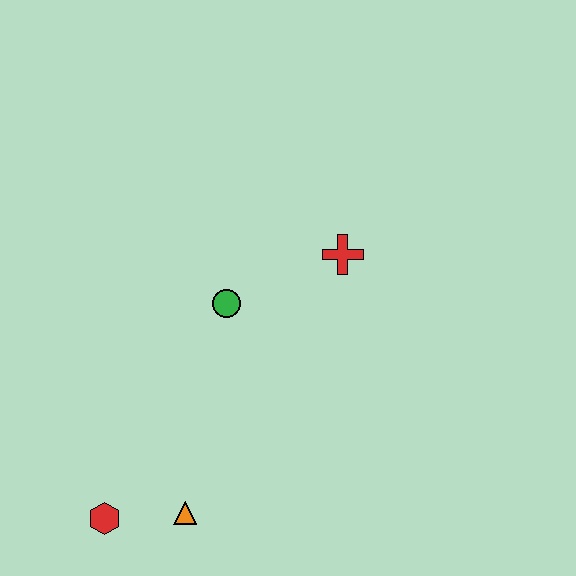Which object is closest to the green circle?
The red cross is closest to the green circle.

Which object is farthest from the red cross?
The red hexagon is farthest from the red cross.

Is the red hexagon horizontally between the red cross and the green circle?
No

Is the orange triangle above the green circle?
No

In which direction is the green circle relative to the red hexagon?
The green circle is above the red hexagon.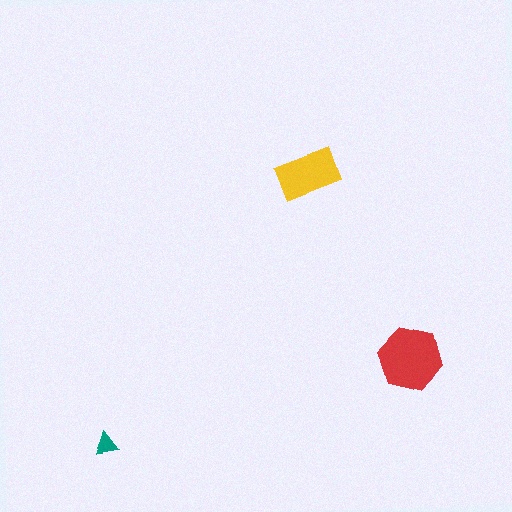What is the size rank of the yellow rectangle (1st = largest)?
2nd.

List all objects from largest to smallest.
The red hexagon, the yellow rectangle, the teal triangle.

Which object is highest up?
The yellow rectangle is topmost.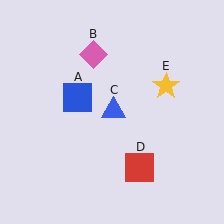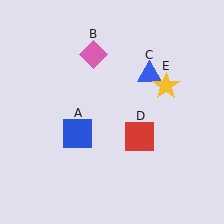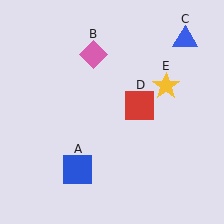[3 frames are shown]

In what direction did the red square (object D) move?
The red square (object D) moved up.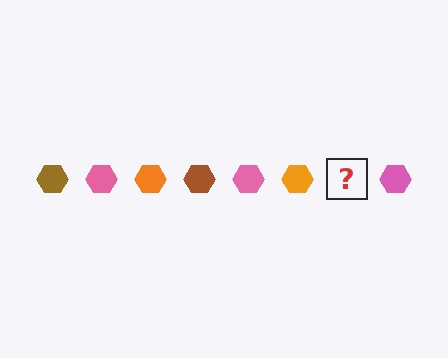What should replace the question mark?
The question mark should be replaced with a brown hexagon.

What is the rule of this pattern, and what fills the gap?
The rule is that the pattern cycles through brown, pink, orange hexagons. The gap should be filled with a brown hexagon.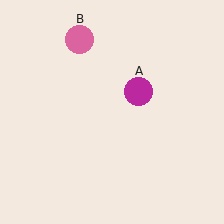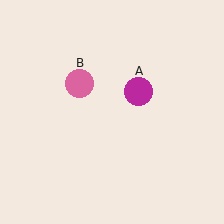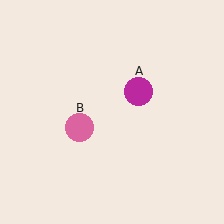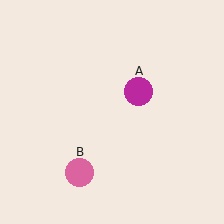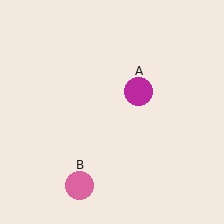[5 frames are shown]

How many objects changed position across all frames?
1 object changed position: pink circle (object B).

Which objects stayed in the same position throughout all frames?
Magenta circle (object A) remained stationary.